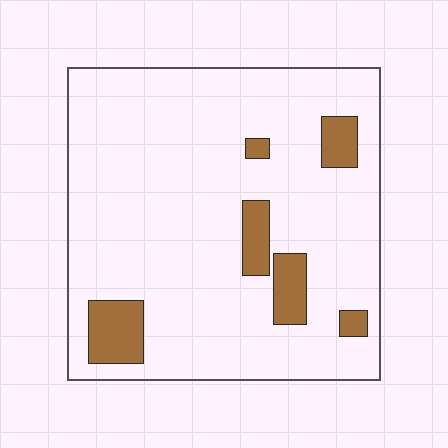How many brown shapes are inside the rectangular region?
6.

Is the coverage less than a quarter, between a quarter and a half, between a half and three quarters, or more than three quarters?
Less than a quarter.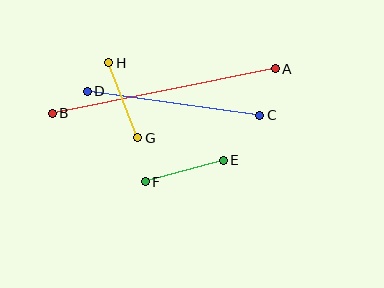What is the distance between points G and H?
The distance is approximately 81 pixels.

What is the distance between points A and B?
The distance is approximately 227 pixels.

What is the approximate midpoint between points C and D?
The midpoint is at approximately (174, 103) pixels.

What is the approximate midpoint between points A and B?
The midpoint is at approximately (164, 91) pixels.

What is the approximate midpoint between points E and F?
The midpoint is at approximately (184, 171) pixels.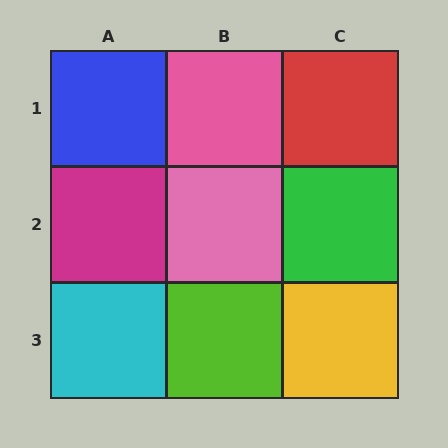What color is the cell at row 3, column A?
Cyan.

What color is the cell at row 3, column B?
Lime.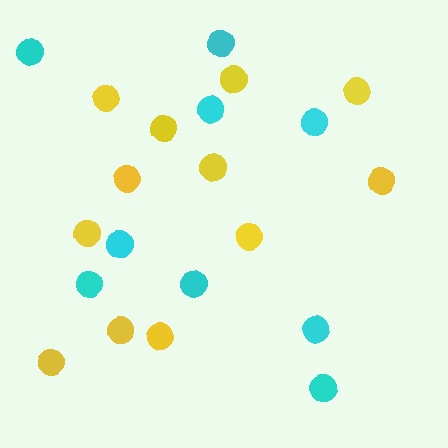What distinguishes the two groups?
There are 2 groups: one group of yellow circles (12) and one group of cyan circles (9).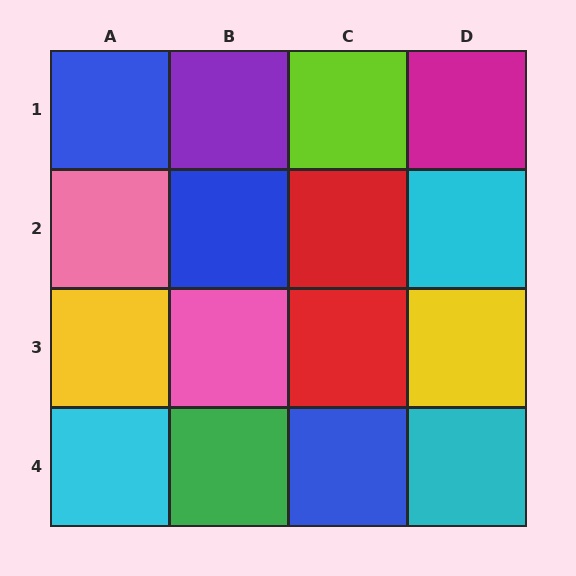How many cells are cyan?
3 cells are cyan.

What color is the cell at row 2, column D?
Cyan.